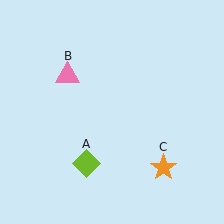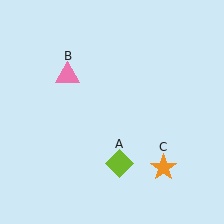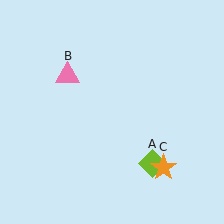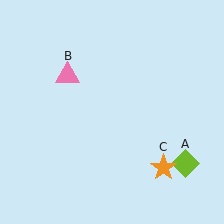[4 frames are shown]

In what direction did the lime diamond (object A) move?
The lime diamond (object A) moved right.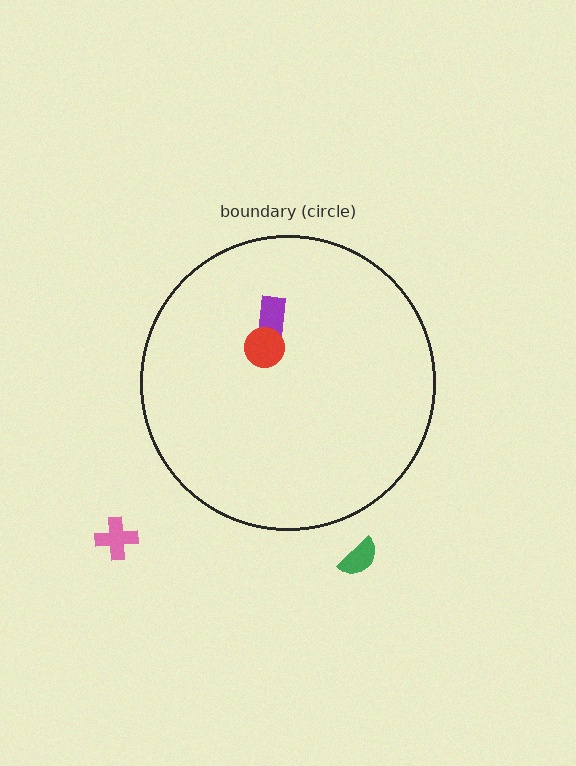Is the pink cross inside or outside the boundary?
Outside.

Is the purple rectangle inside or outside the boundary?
Inside.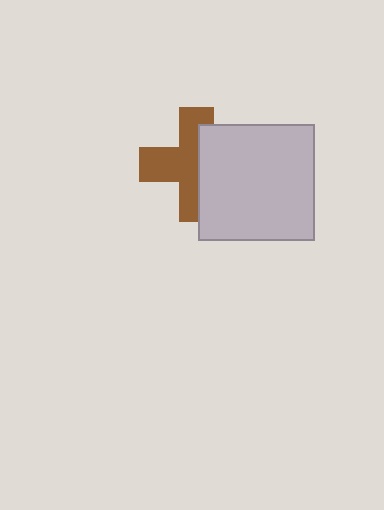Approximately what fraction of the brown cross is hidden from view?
Roughly 44% of the brown cross is hidden behind the light gray square.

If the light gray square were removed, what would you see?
You would see the complete brown cross.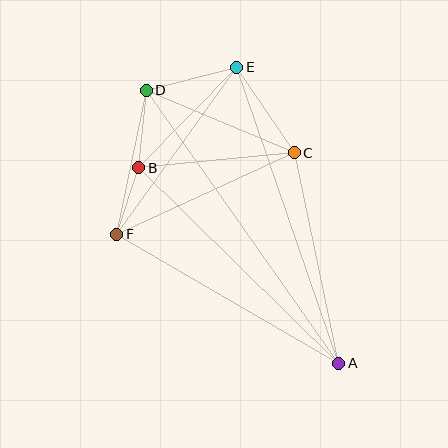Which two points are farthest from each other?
Points A and D are farthest from each other.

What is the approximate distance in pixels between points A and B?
The distance between A and B is approximately 280 pixels.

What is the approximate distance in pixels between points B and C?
The distance between B and C is approximately 156 pixels.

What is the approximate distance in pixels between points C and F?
The distance between C and F is approximately 196 pixels.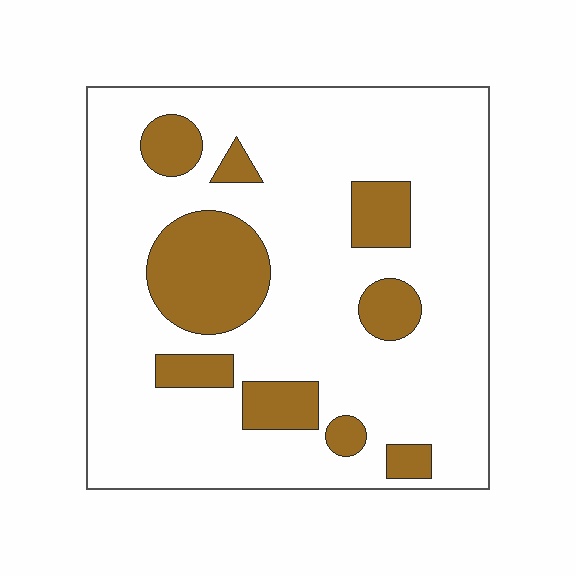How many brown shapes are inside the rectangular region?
9.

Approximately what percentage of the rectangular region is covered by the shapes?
Approximately 20%.